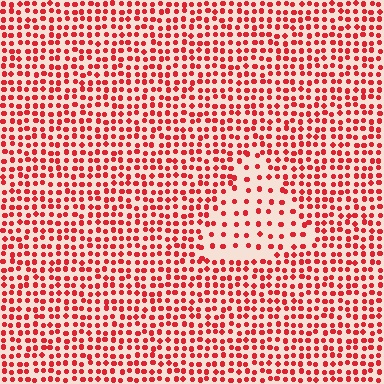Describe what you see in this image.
The image contains small red elements arranged at two different densities. A triangle-shaped region is visible where the elements are less densely packed than the surrounding area.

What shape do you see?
I see a triangle.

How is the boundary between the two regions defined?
The boundary is defined by a change in element density (approximately 2.2x ratio). All elements are the same color, size, and shape.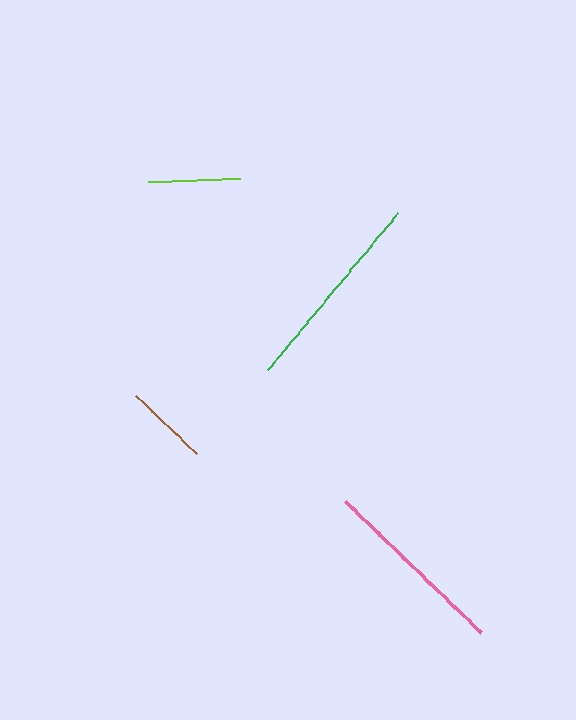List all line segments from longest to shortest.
From longest to shortest: green, pink, lime, brown.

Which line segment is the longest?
The green line is the longest at approximately 203 pixels.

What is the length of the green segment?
The green segment is approximately 203 pixels long.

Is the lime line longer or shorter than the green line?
The green line is longer than the lime line.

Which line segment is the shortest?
The brown line is the shortest at approximately 83 pixels.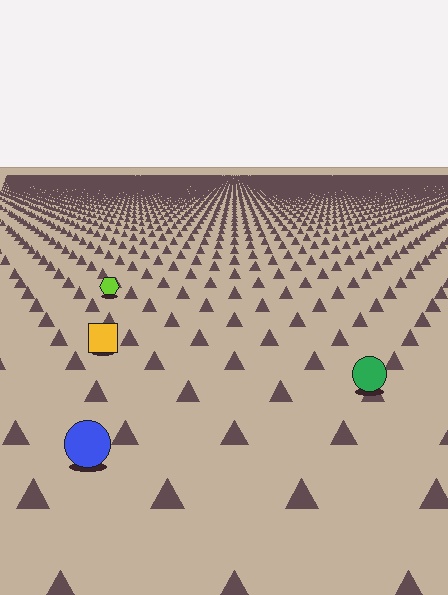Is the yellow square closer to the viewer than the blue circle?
No. The blue circle is closer — you can tell from the texture gradient: the ground texture is coarser near it.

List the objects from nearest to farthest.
From nearest to farthest: the blue circle, the green circle, the yellow square, the lime hexagon.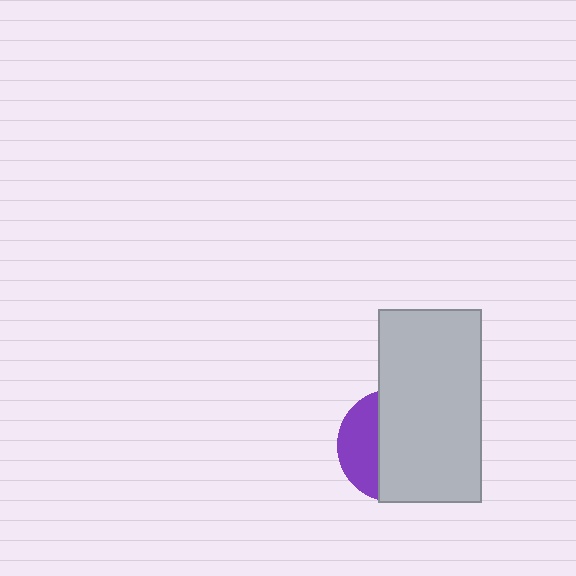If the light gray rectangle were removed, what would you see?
You would see the complete purple circle.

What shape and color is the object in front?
The object in front is a light gray rectangle.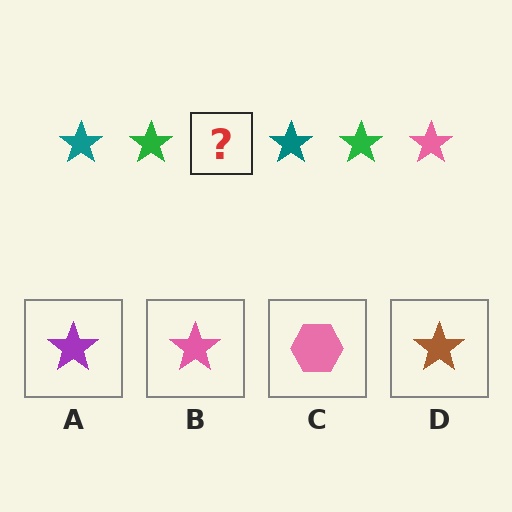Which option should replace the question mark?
Option B.